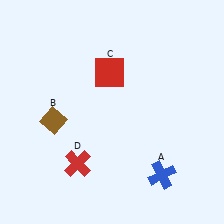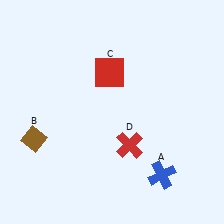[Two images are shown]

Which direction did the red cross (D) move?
The red cross (D) moved right.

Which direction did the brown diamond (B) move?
The brown diamond (B) moved left.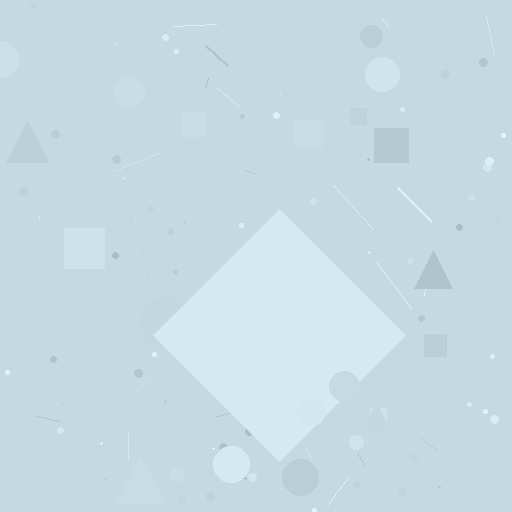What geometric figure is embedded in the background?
A diamond is embedded in the background.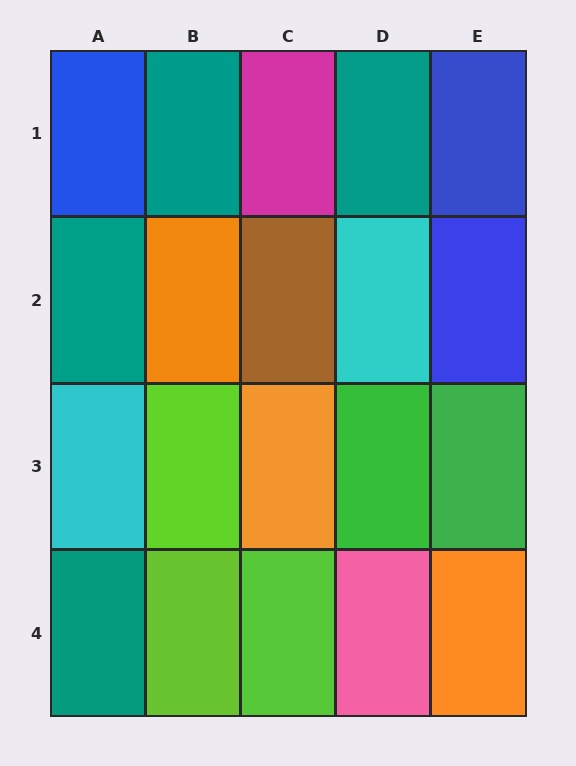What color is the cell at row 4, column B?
Lime.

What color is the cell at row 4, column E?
Orange.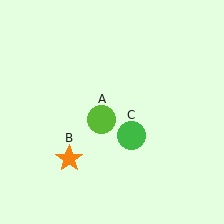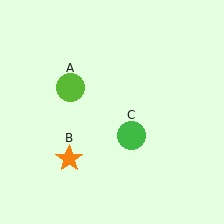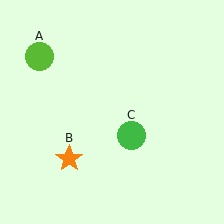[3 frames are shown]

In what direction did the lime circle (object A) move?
The lime circle (object A) moved up and to the left.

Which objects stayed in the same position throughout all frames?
Orange star (object B) and green circle (object C) remained stationary.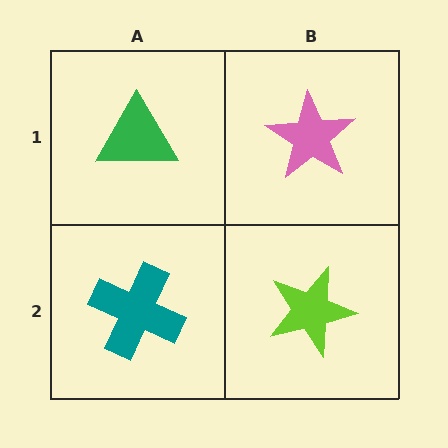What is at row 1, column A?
A green triangle.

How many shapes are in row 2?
2 shapes.